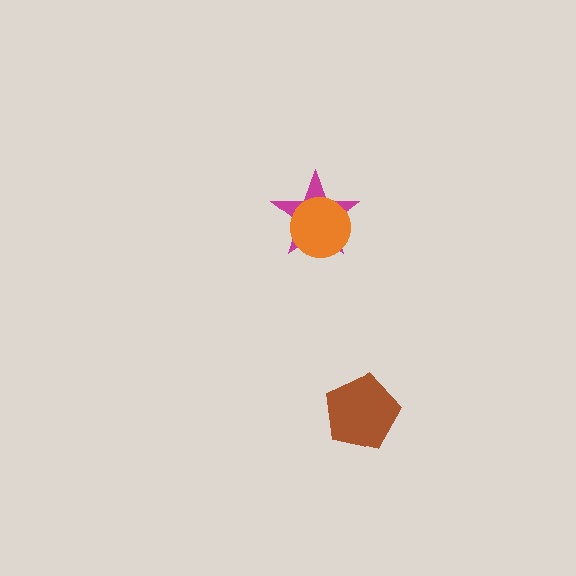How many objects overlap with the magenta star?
1 object overlaps with the magenta star.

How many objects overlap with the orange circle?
1 object overlaps with the orange circle.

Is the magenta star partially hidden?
Yes, it is partially covered by another shape.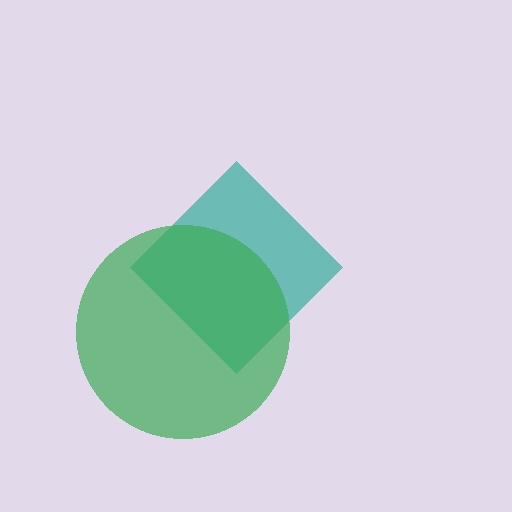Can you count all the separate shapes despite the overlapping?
Yes, there are 2 separate shapes.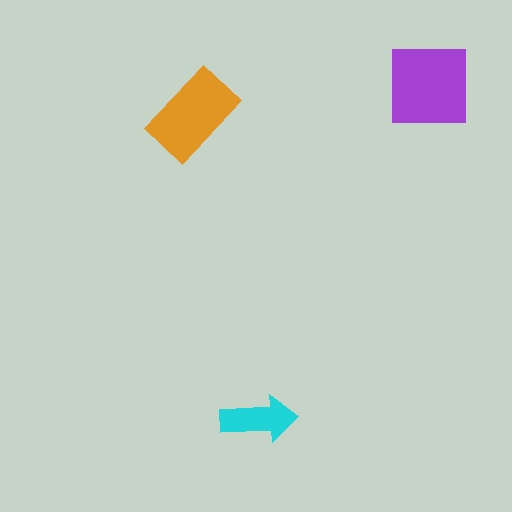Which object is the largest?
The purple square.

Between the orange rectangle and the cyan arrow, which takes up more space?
The orange rectangle.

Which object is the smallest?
The cyan arrow.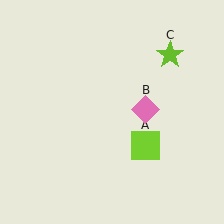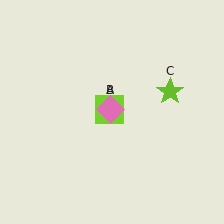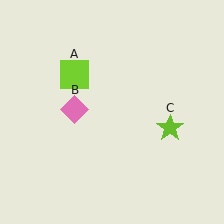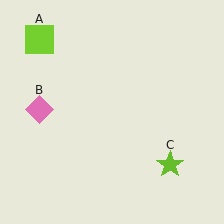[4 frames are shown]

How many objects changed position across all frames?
3 objects changed position: lime square (object A), pink diamond (object B), lime star (object C).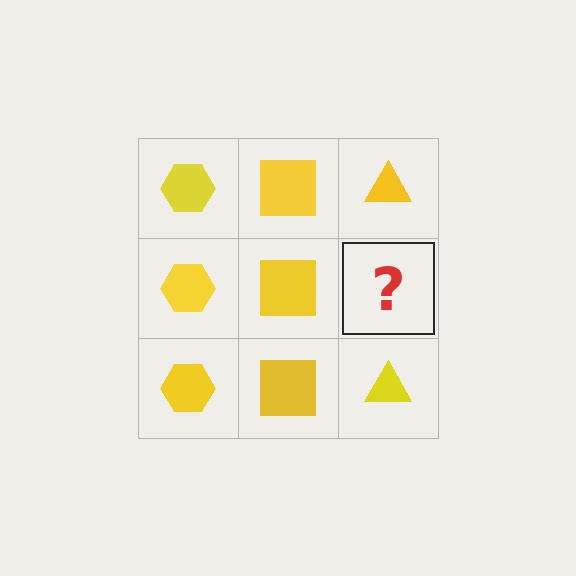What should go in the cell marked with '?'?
The missing cell should contain a yellow triangle.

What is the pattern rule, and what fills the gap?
The rule is that each column has a consistent shape. The gap should be filled with a yellow triangle.